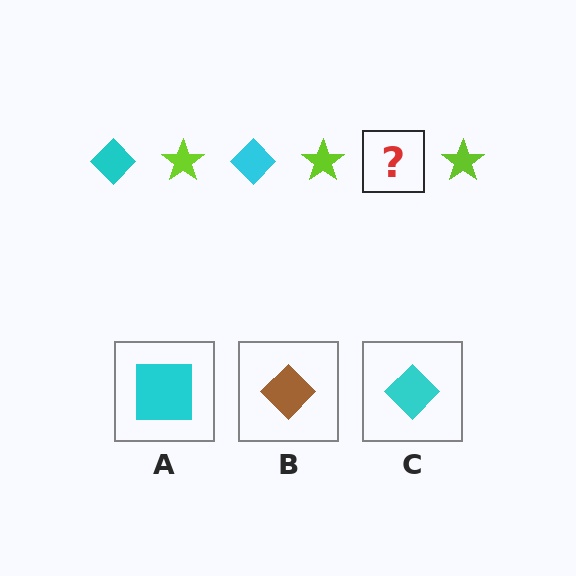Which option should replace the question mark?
Option C.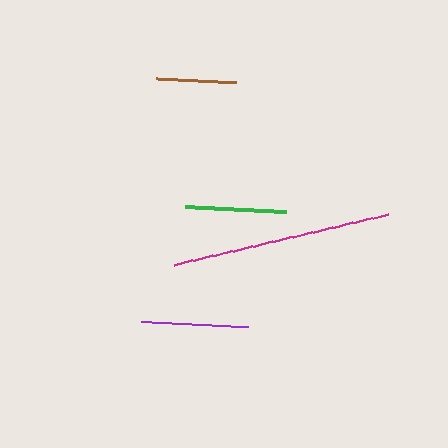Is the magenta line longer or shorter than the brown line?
The magenta line is longer than the brown line.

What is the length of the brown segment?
The brown segment is approximately 80 pixels long.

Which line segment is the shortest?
The brown line is the shortest at approximately 80 pixels.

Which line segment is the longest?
The magenta line is the longest at approximately 219 pixels.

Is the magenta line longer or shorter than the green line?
The magenta line is longer than the green line.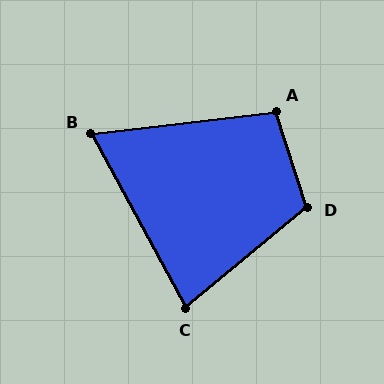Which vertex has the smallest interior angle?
B, at approximately 68 degrees.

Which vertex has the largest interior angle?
D, at approximately 112 degrees.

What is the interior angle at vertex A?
Approximately 101 degrees (obtuse).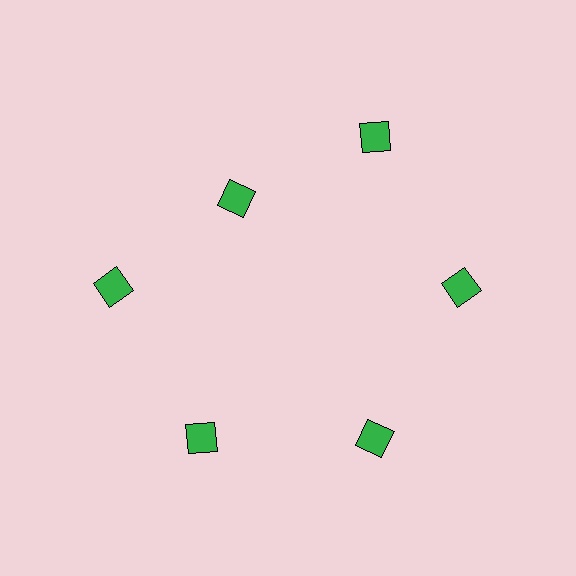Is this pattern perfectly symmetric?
No. The 6 green diamonds are arranged in a ring, but one element near the 11 o'clock position is pulled inward toward the center, breaking the 6-fold rotational symmetry.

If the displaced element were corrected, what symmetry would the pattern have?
It would have 6-fold rotational symmetry — the pattern would map onto itself every 60 degrees.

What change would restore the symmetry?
The symmetry would be restored by moving it outward, back onto the ring so that all 6 diamonds sit at equal angles and equal distance from the center.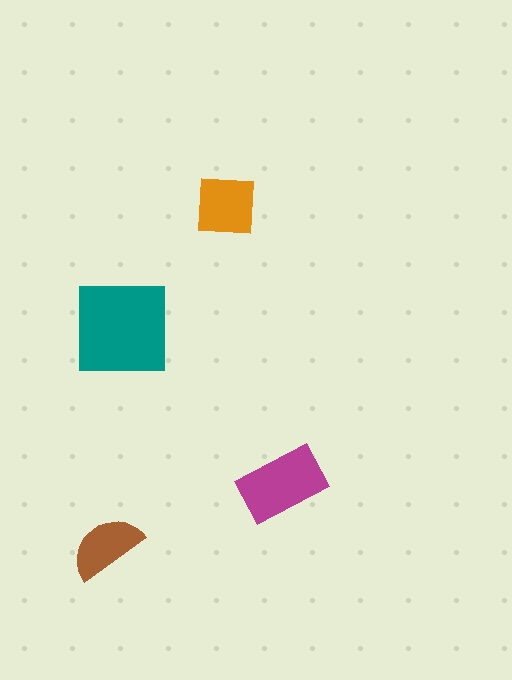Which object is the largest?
The teal square.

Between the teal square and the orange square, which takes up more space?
The teal square.